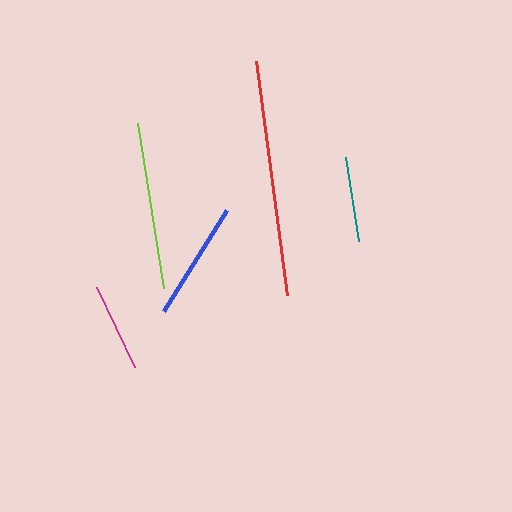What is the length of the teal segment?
The teal segment is approximately 85 pixels long.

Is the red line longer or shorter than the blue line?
The red line is longer than the blue line.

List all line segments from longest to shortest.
From longest to shortest: red, lime, blue, magenta, teal.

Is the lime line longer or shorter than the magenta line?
The lime line is longer than the magenta line.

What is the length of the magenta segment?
The magenta segment is approximately 89 pixels long.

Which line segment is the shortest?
The teal line is the shortest at approximately 85 pixels.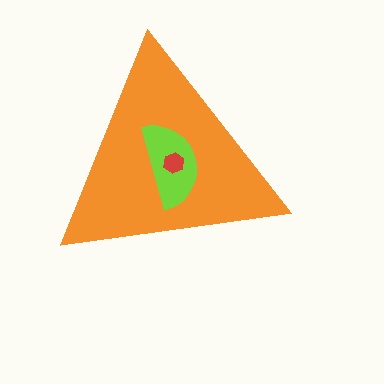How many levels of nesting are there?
3.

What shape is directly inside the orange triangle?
The lime semicircle.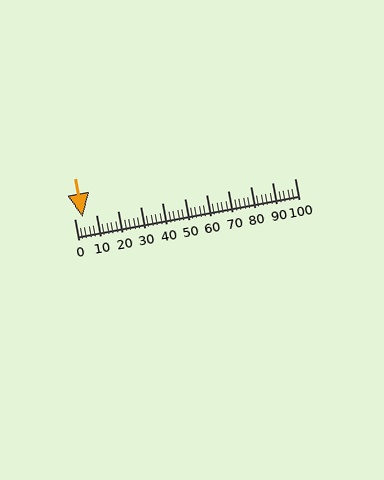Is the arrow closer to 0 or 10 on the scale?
The arrow is closer to 0.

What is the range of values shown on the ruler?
The ruler shows values from 0 to 100.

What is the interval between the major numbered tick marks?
The major tick marks are spaced 10 units apart.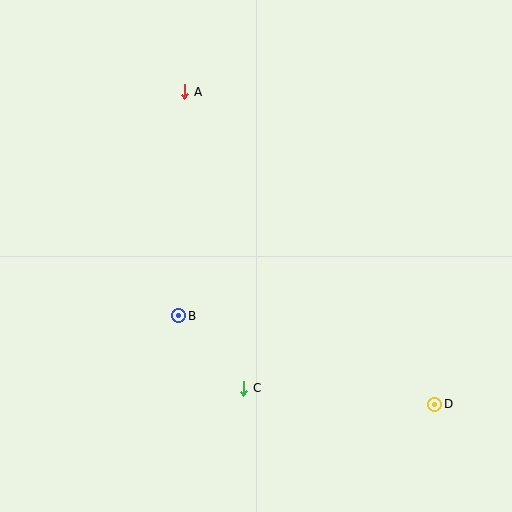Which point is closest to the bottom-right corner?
Point D is closest to the bottom-right corner.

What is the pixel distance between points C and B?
The distance between C and B is 98 pixels.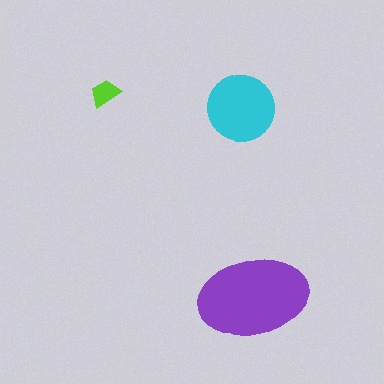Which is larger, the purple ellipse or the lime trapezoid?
The purple ellipse.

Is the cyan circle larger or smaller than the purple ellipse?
Smaller.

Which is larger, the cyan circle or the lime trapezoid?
The cyan circle.